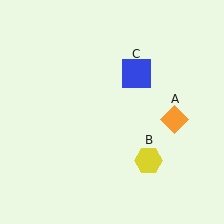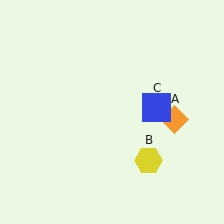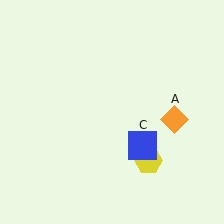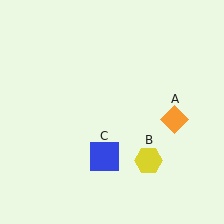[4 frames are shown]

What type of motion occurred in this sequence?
The blue square (object C) rotated clockwise around the center of the scene.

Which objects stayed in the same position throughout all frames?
Orange diamond (object A) and yellow hexagon (object B) remained stationary.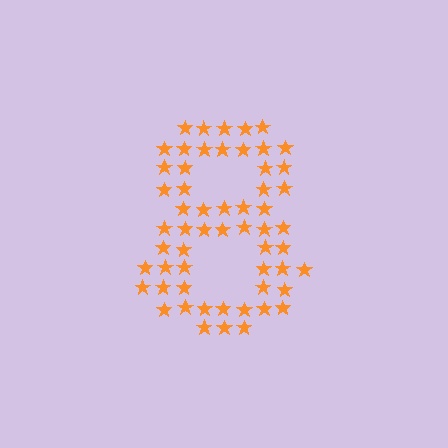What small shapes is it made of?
It is made of small stars.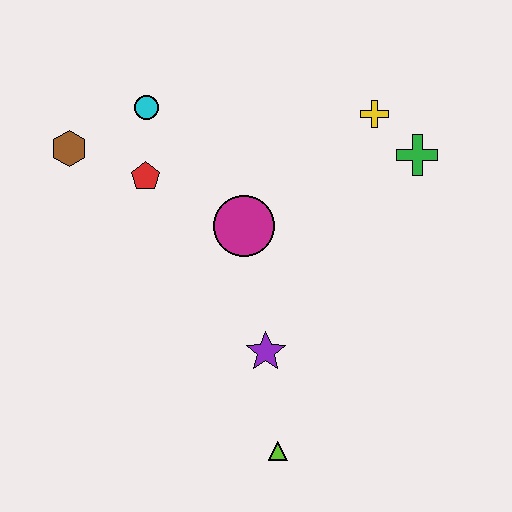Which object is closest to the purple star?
The lime triangle is closest to the purple star.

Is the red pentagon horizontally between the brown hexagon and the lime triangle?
Yes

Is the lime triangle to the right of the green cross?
No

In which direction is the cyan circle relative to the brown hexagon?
The cyan circle is to the right of the brown hexagon.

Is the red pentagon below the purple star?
No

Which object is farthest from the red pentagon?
The lime triangle is farthest from the red pentagon.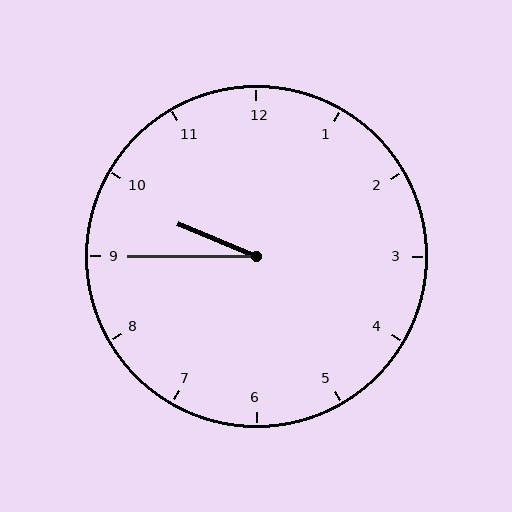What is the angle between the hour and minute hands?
Approximately 22 degrees.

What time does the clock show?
9:45.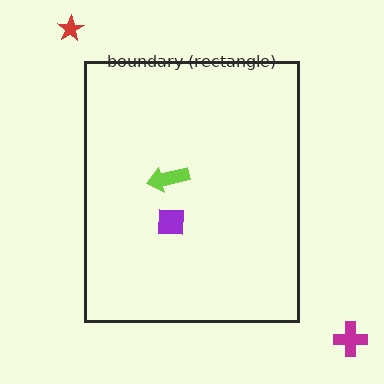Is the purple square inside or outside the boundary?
Inside.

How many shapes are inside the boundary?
2 inside, 2 outside.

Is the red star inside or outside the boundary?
Outside.